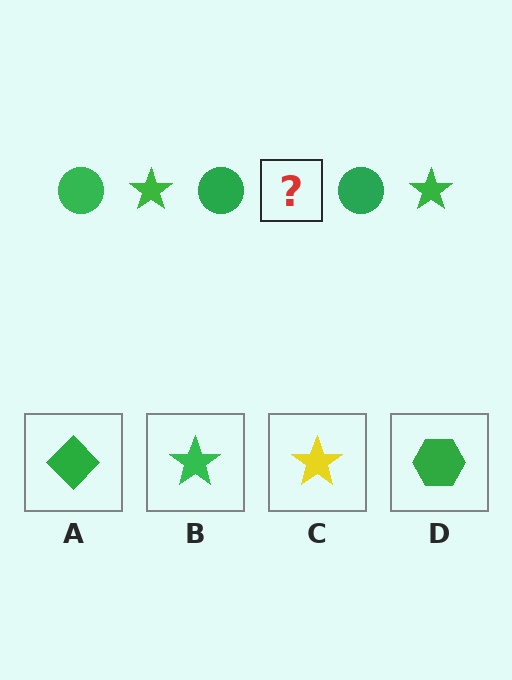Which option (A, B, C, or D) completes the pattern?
B.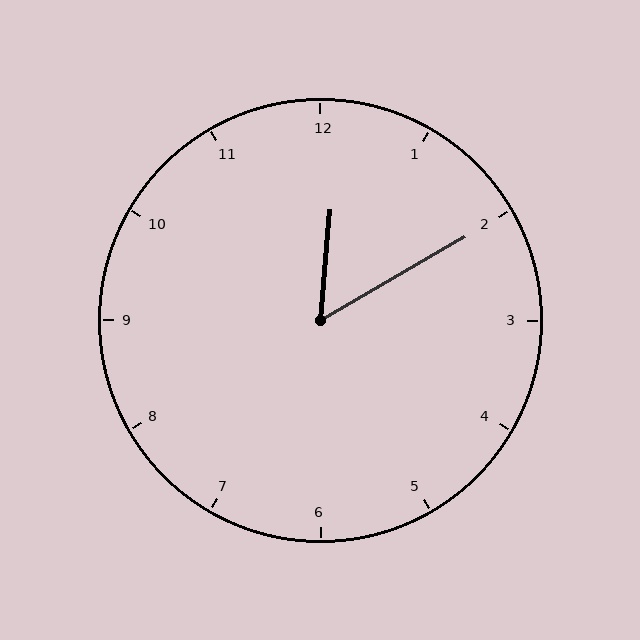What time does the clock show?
12:10.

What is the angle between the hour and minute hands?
Approximately 55 degrees.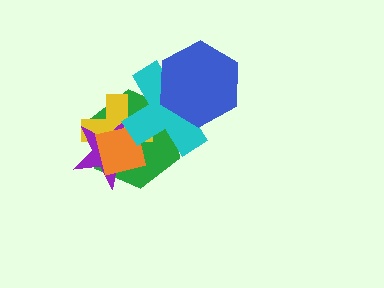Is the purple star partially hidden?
Yes, it is partially covered by another shape.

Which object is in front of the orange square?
The cyan cross is in front of the orange square.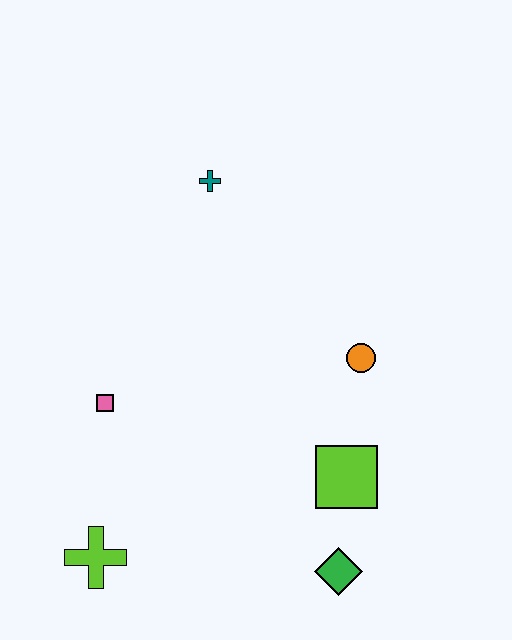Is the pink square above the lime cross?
Yes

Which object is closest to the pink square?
The lime cross is closest to the pink square.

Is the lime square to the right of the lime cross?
Yes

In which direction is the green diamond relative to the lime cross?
The green diamond is to the right of the lime cross.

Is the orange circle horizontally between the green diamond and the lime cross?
No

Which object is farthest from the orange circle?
The lime cross is farthest from the orange circle.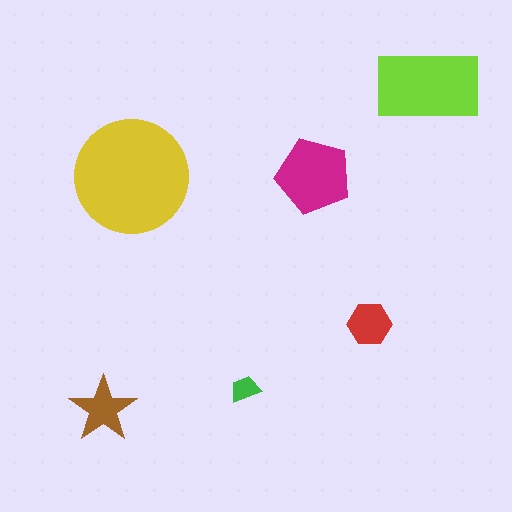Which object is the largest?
The yellow circle.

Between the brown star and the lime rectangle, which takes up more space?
The lime rectangle.